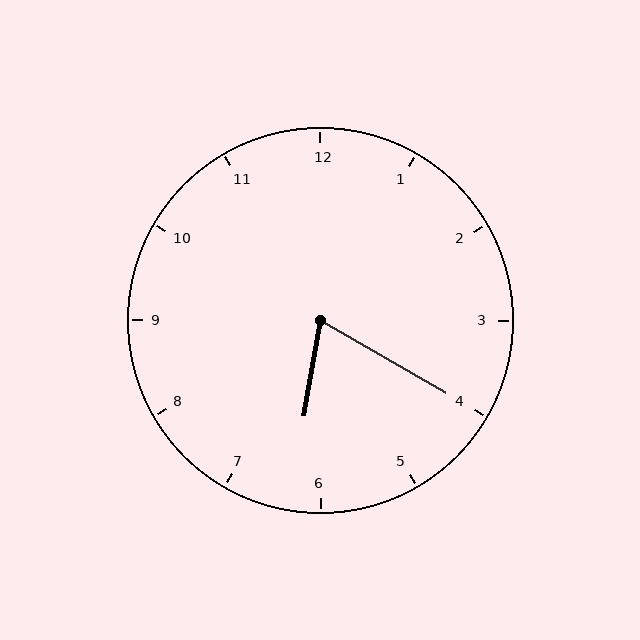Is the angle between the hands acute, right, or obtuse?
It is acute.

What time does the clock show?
6:20.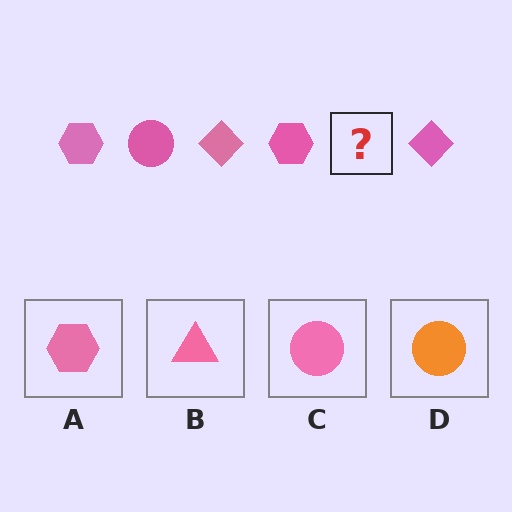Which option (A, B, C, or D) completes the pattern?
C.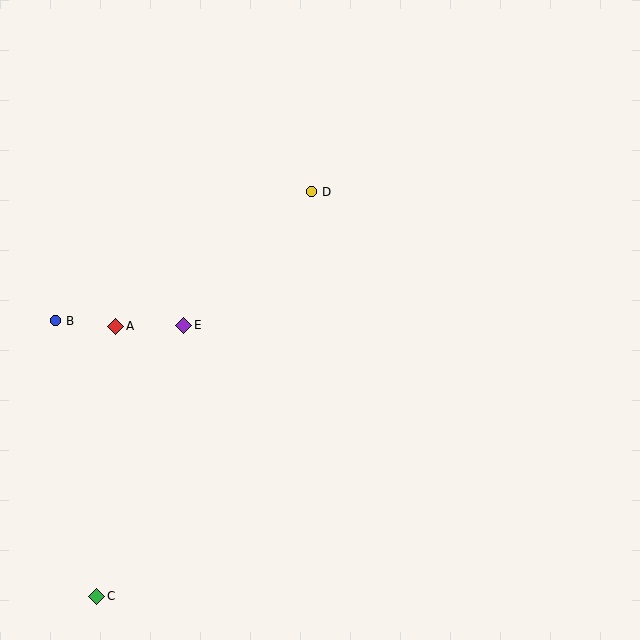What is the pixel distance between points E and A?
The distance between E and A is 68 pixels.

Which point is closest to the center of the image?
Point D at (312, 192) is closest to the center.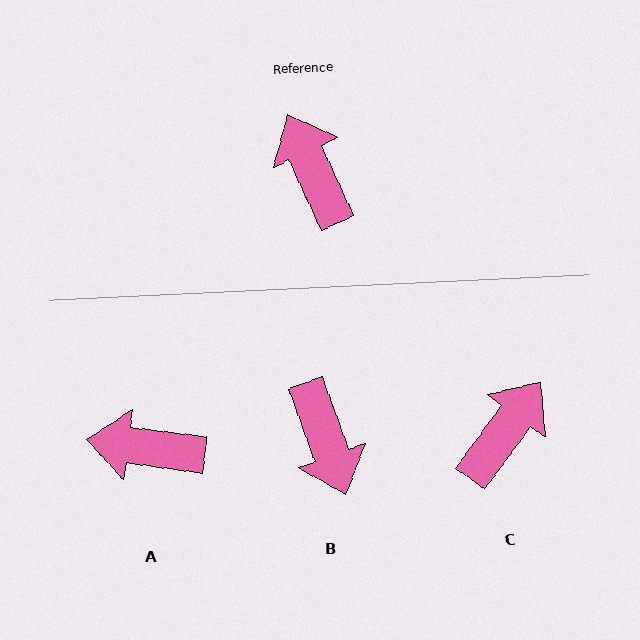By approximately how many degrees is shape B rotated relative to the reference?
Approximately 175 degrees counter-clockwise.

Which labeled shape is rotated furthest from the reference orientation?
B, about 175 degrees away.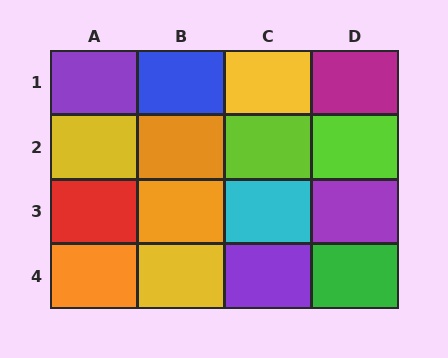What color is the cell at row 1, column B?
Blue.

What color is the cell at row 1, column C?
Yellow.